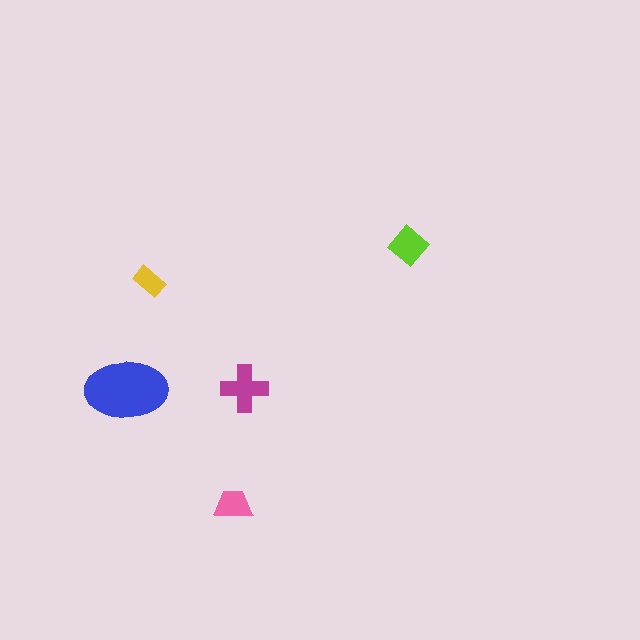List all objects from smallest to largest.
The yellow rectangle, the pink trapezoid, the lime diamond, the magenta cross, the blue ellipse.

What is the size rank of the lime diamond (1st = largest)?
3rd.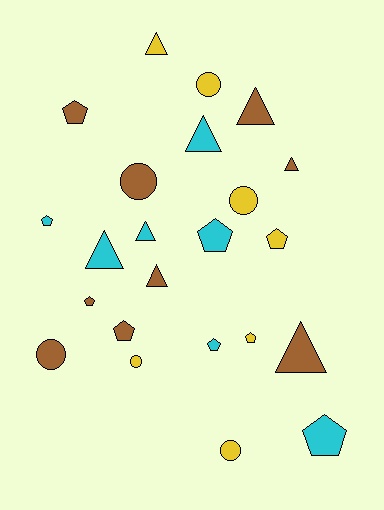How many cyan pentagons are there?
There are 4 cyan pentagons.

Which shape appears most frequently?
Pentagon, with 9 objects.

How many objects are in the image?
There are 23 objects.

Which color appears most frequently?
Brown, with 9 objects.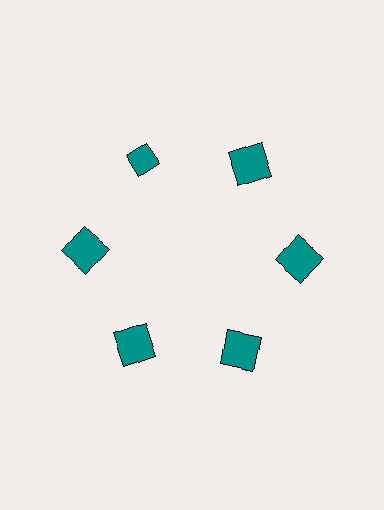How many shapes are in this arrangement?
There are 6 shapes arranged in a ring pattern.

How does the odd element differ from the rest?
It has a different shape: diamond instead of square.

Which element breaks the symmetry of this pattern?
The teal diamond at roughly the 11 o'clock position breaks the symmetry. All other shapes are teal squares.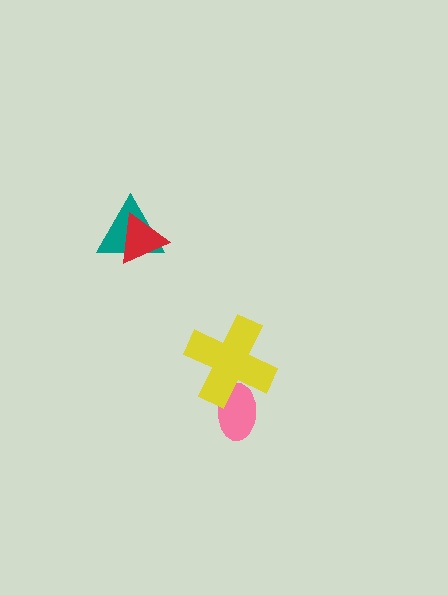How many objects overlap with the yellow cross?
1 object overlaps with the yellow cross.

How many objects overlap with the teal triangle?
1 object overlaps with the teal triangle.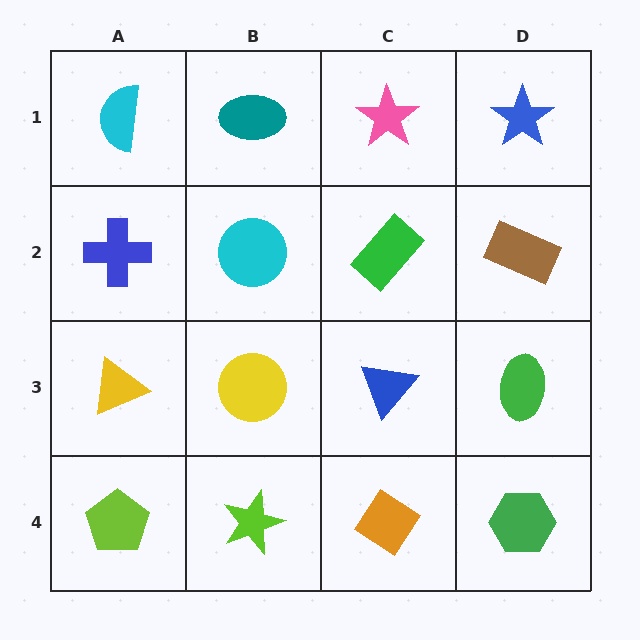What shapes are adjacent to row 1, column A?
A blue cross (row 2, column A), a teal ellipse (row 1, column B).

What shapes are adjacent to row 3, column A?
A blue cross (row 2, column A), a lime pentagon (row 4, column A), a yellow circle (row 3, column B).